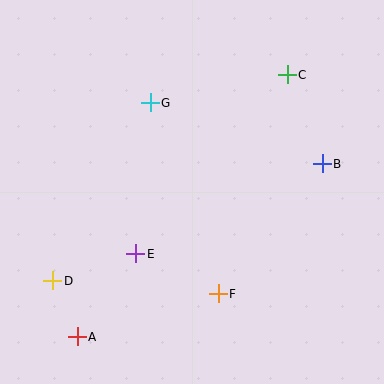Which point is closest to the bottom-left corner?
Point A is closest to the bottom-left corner.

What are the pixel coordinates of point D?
Point D is at (53, 281).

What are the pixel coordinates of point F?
Point F is at (218, 294).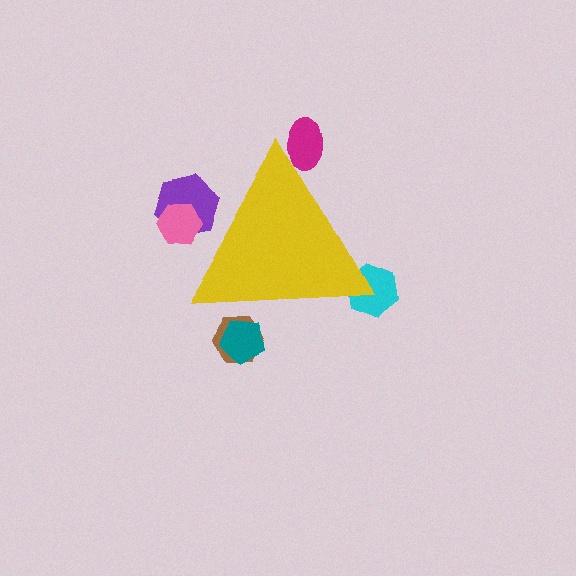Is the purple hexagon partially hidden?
Yes, the purple hexagon is partially hidden behind the yellow triangle.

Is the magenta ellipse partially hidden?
Yes, the magenta ellipse is partially hidden behind the yellow triangle.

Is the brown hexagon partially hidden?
Yes, the brown hexagon is partially hidden behind the yellow triangle.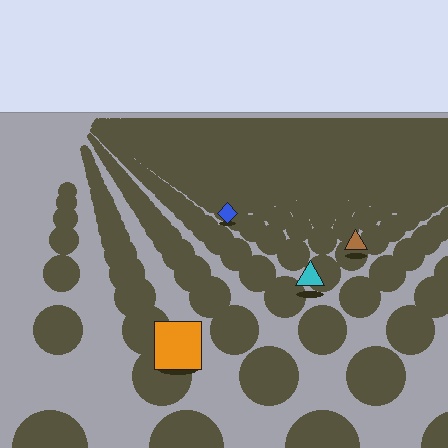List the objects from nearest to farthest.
From nearest to farthest: the orange square, the cyan triangle, the brown triangle, the blue diamond.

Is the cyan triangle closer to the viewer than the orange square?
No. The orange square is closer — you can tell from the texture gradient: the ground texture is coarser near it.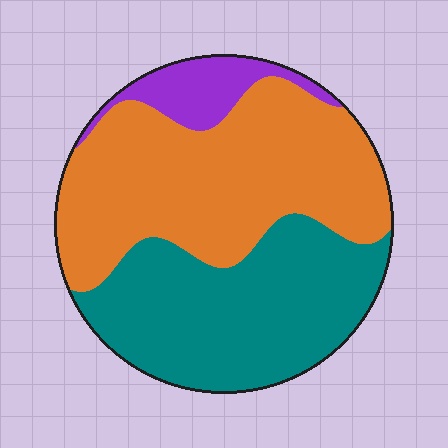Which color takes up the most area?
Orange, at roughly 50%.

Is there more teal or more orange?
Orange.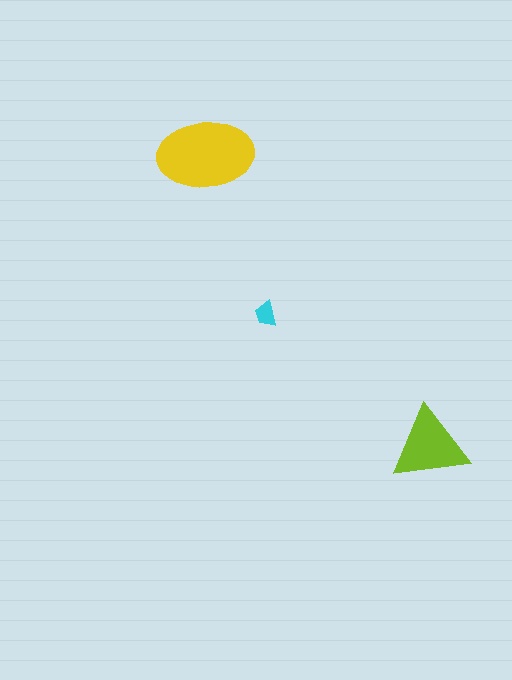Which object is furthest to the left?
The yellow ellipse is leftmost.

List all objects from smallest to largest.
The cyan trapezoid, the lime triangle, the yellow ellipse.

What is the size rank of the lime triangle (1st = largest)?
2nd.